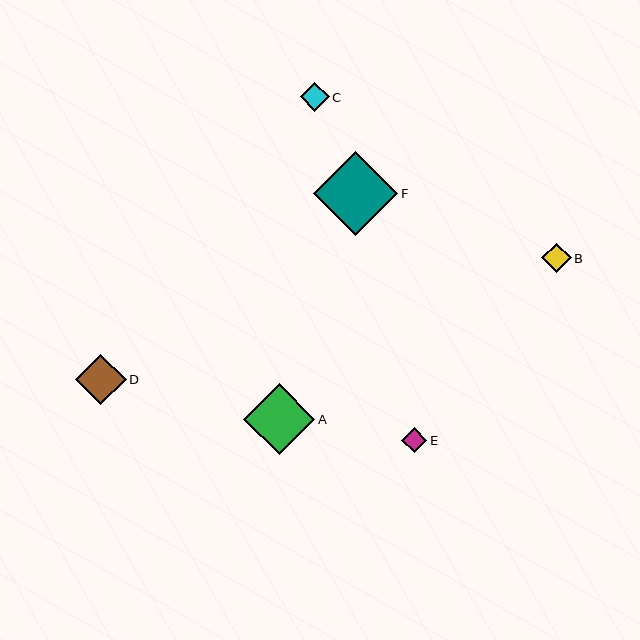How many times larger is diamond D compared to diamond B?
Diamond D is approximately 1.7 times the size of diamond B.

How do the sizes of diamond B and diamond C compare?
Diamond B and diamond C are approximately the same size.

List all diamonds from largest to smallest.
From largest to smallest: F, A, D, B, C, E.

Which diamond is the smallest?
Diamond E is the smallest with a size of approximately 25 pixels.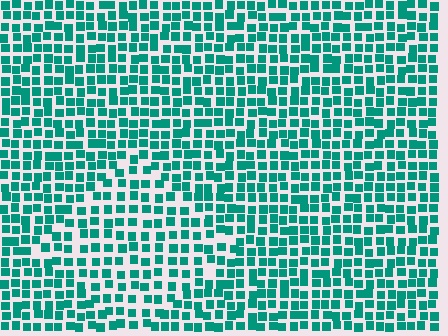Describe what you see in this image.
The image contains small teal elements arranged at two different densities. A diamond-shaped region is visible where the elements are less densely packed than the surrounding area.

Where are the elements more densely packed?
The elements are more densely packed outside the diamond boundary.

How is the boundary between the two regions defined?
The boundary is defined by a change in element density (approximately 1.4x ratio). All elements are the same color, size, and shape.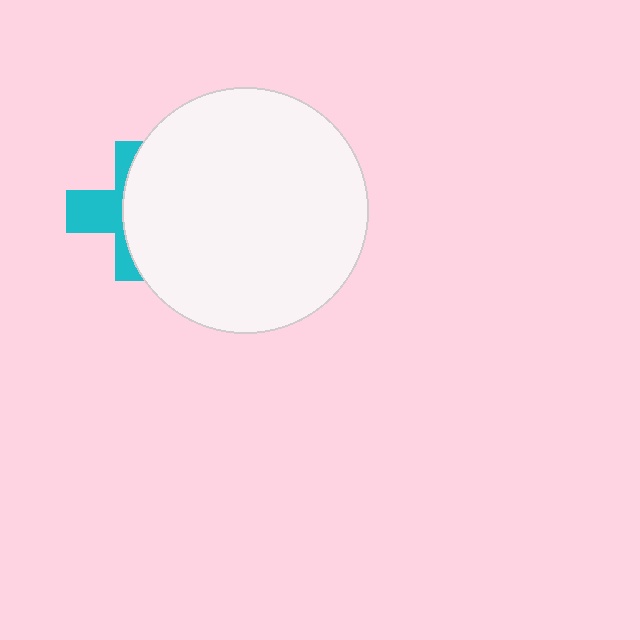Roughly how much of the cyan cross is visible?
A small part of it is visible (roughly 40%).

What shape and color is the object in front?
The object in front is a white circle.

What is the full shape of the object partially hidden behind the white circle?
The partially hidden object is a cyan cross.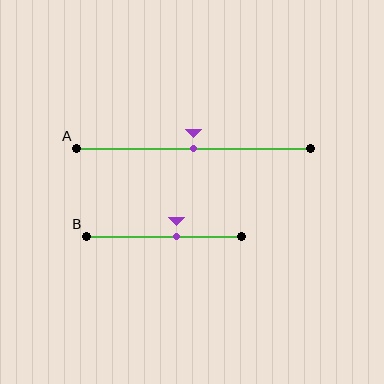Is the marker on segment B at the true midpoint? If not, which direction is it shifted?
No, the marker on segment B is shifted to the right by about 8% of the segment length.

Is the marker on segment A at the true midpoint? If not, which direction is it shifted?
Yes, the marker on segment A is at the true midpoint.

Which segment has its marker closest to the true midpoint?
Segment A has its marker closest to the true midpoint.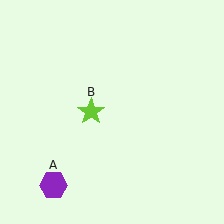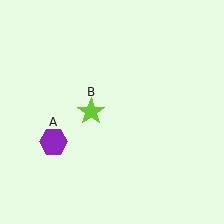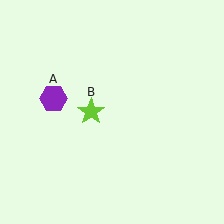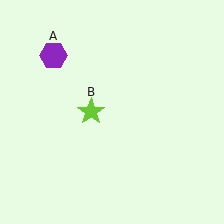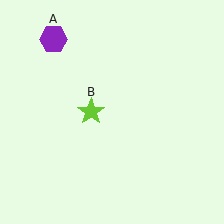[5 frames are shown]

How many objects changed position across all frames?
1 object changed position: purple hexagon (object A).